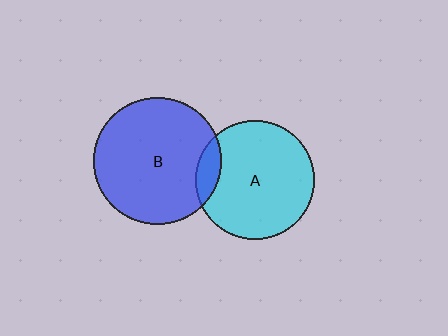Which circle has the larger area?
Circle B (blue).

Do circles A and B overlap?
Yes.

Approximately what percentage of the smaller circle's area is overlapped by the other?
Approximately 10%.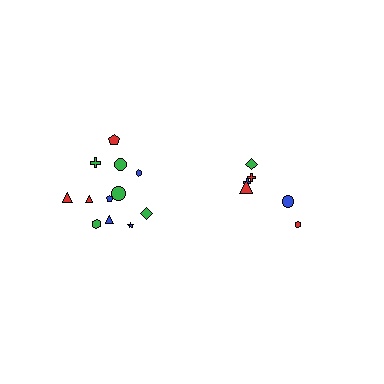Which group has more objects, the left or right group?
The left group.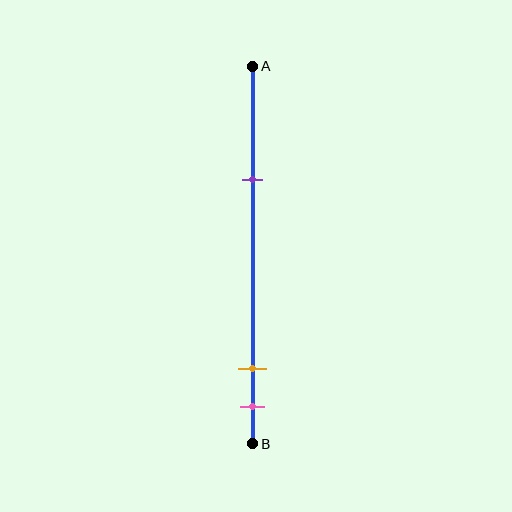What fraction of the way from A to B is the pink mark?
The pink mark is approximately 90% (0.9) of the way from A to B.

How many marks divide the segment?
There are 3 marks dividing the segment.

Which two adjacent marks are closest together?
The orange and pink marks are the closest adjacent pair.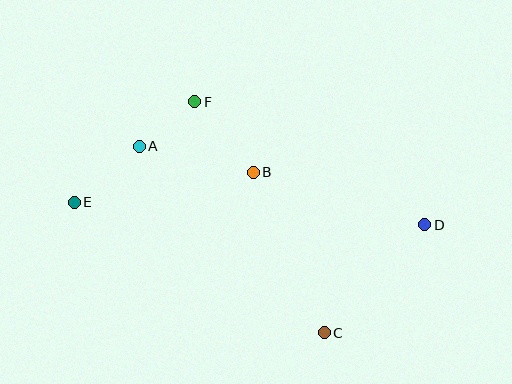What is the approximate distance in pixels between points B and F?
The distance between B and F is approximately 92 pixels.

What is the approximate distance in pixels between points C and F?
The distance between C and F is approximately 265 pixels.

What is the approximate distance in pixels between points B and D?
The distance between B and D is approximately 179 pixels.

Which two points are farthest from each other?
Points D and E are farthest from each other.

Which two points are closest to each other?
Points A and F are closest to each other.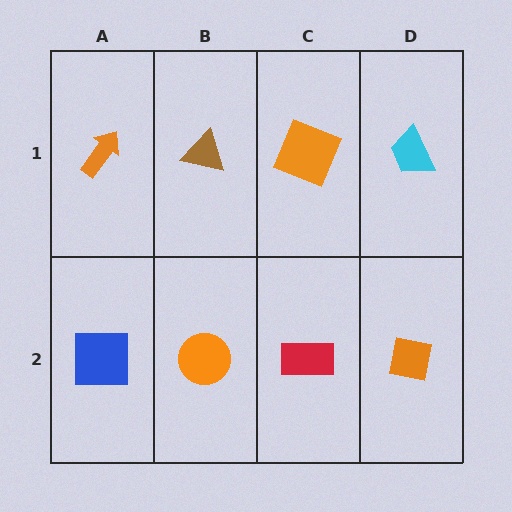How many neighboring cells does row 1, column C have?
3.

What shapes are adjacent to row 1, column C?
A red rectangle (row 2, column C), a brown triangle (row 1, column B), a cyan trapezoid (row 1, column D).